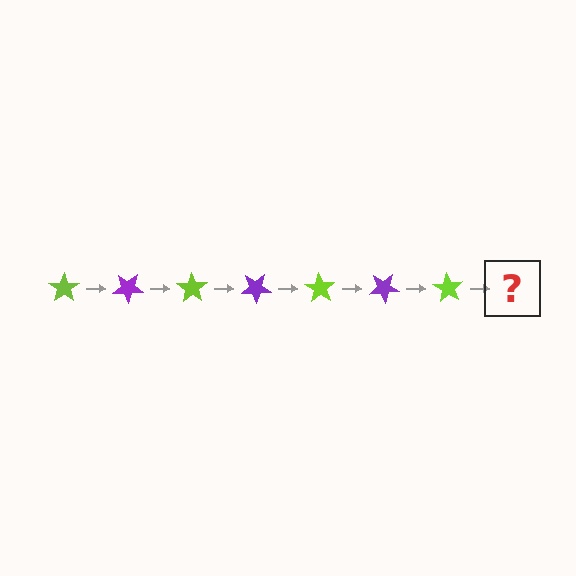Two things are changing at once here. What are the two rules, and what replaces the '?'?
The two rules are that it rotates 35 degrees each step and the color cycles through lime and purple. The '?' should be a purple star, rotated 245 degrees from the start.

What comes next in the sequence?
The next element should be a purple star, rotated 245 degrees from the start.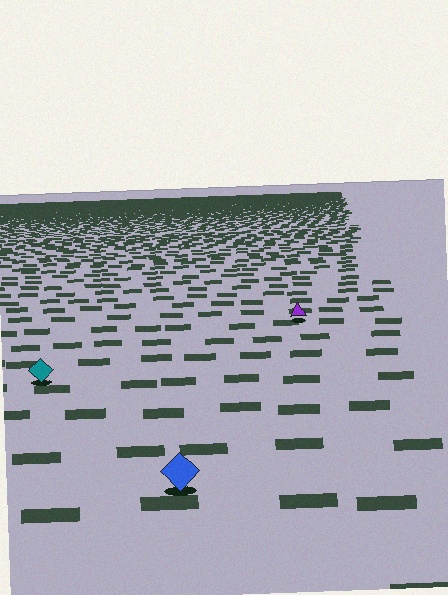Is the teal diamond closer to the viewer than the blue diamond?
No. The blue diamond is closer — you can tell from the texture gradient: the ground texture is coarser near it.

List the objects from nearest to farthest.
From nearest to farthest: the blue diamond, the teal diamond, the purple triangle.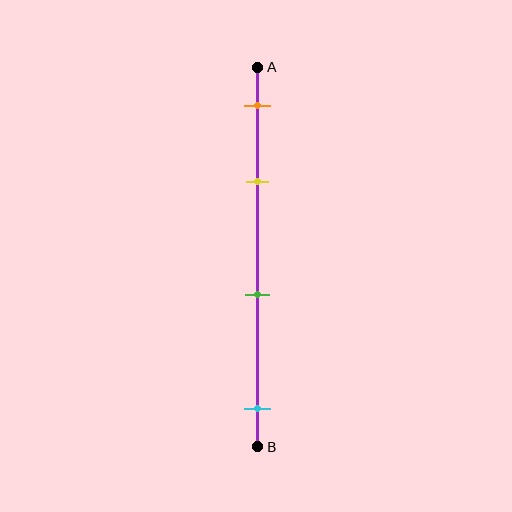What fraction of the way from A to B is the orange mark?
The orange mark is approximately 10% (0.1) of the way from A to B.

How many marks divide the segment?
There are 4 marks dividing the segment.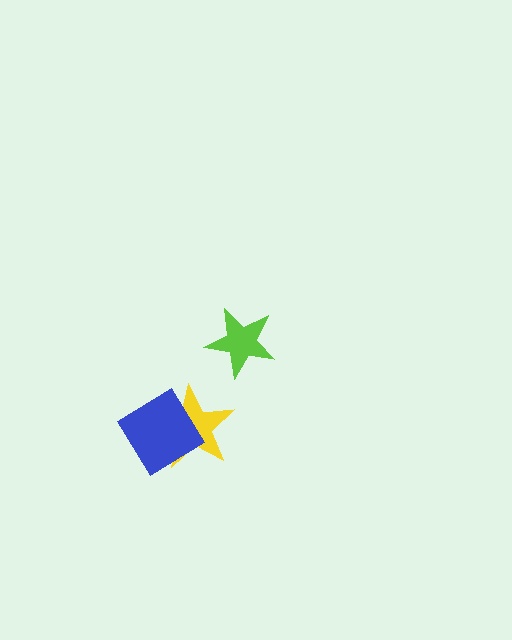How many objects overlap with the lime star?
0 objects overlap with the lime star.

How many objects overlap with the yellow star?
1 object overlaps with the yellow star.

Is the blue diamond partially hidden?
No, no other shape covers it.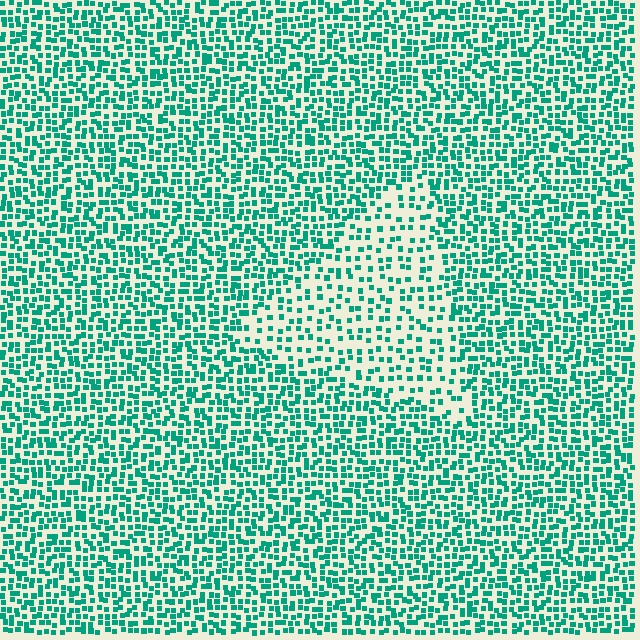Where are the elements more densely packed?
The elements are more densely packed outside the triangle boundary.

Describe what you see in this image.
The image contains small teal elements arranged at two different densities. A triangle-shaped region is visible where the elements are less densely packed than the surrounding area.